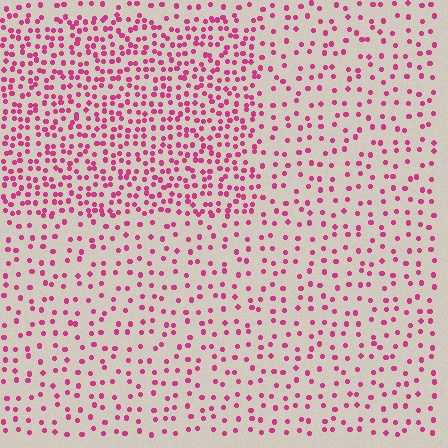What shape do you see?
I see a rectangle.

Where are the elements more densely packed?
The elements are more densely packed inside the rectangle boundary.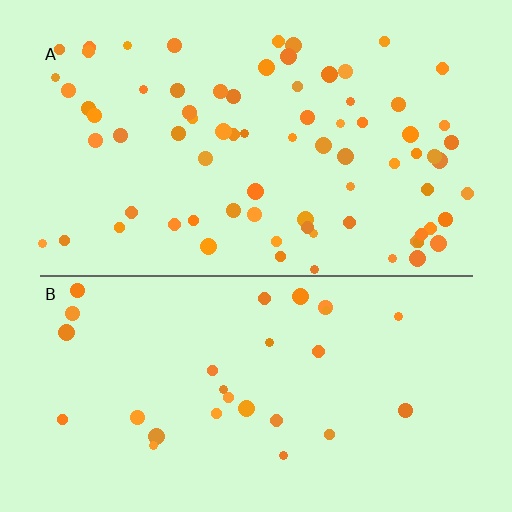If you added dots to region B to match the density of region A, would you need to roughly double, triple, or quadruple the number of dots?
Approximately triple.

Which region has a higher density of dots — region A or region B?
A (the top).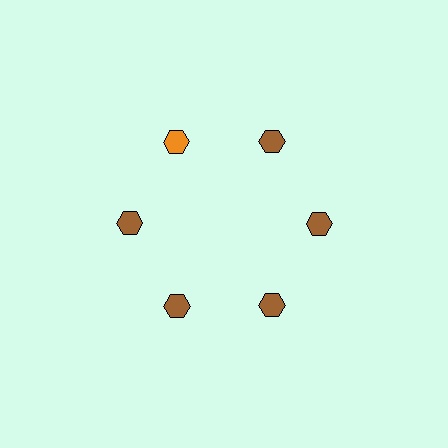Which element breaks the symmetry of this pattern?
The orange hexagon at roughly the 11 o'clock position breaks the symmetry. All other shapes are brown hexagons.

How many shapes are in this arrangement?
There are 6 shapes arranged in a ring pattern.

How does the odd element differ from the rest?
It has a different color: orange instead of brown.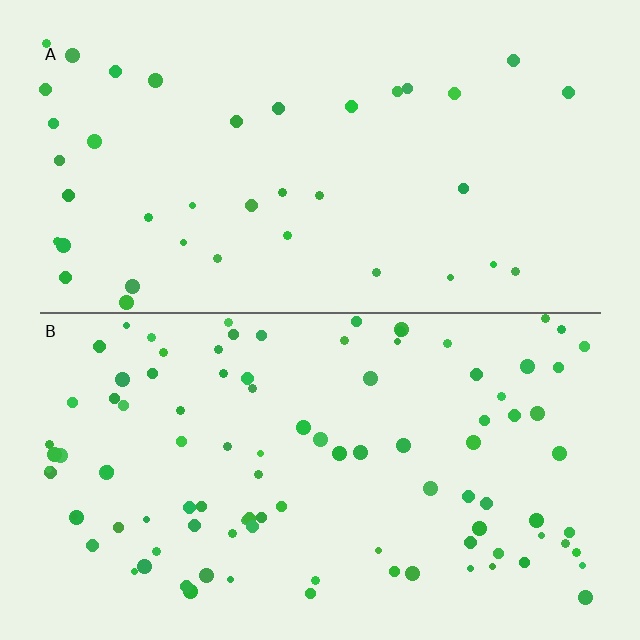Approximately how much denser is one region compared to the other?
Approximately 2.5× — region B over region A.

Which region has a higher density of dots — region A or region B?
B (the bottom).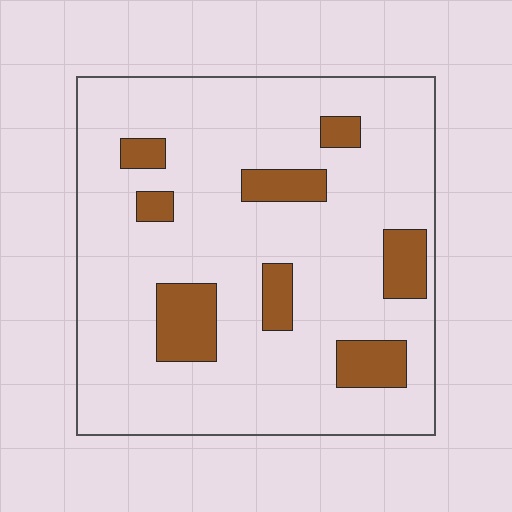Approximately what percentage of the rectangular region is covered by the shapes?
Approximately 15%.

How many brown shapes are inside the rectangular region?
8.